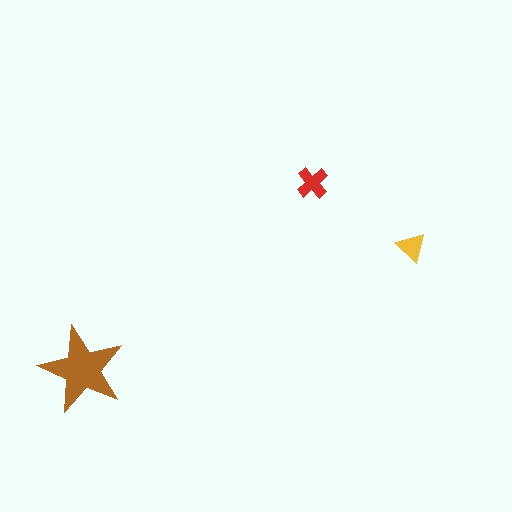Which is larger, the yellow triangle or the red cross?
The red cross.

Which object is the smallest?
The yellow triangle.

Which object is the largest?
The brown star.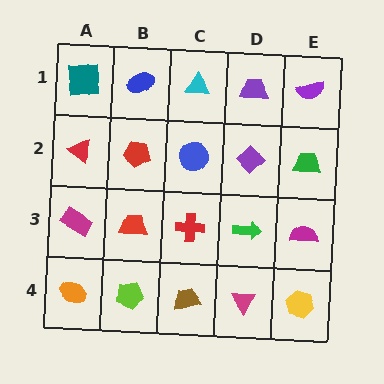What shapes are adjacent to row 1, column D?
A purple diamond (row 2, column D), a cyan triangle (row 1, column C), a purple semicircle (row 1, column E).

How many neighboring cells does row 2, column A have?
3.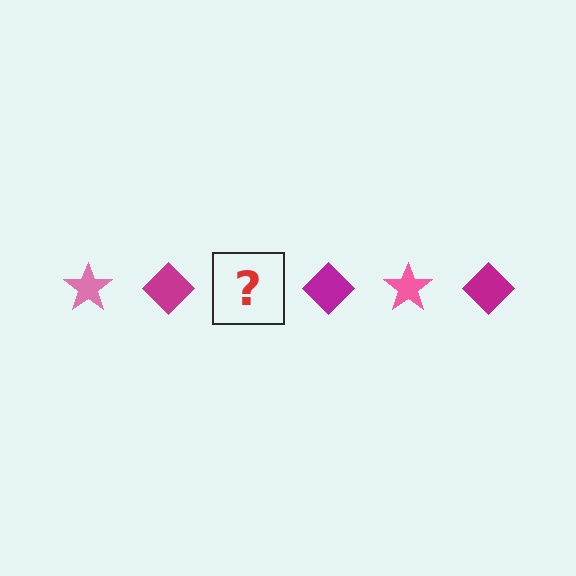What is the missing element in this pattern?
The missing element is a pink star.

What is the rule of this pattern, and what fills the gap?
The rule is that the pattern alternates between pink star and magenta diamond. The gap should be filled with a pink star.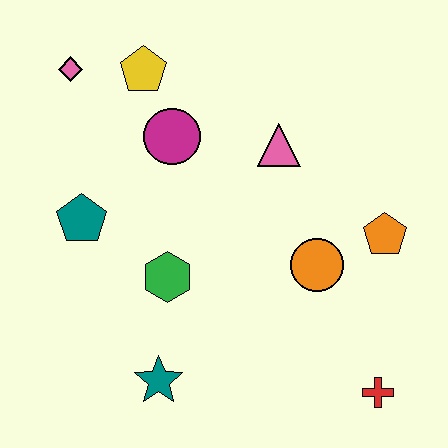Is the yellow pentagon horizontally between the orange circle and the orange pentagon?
No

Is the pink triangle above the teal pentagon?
Yes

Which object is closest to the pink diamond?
The yellow pentagon is closest to the pink diamond.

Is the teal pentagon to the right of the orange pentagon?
No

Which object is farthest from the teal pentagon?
The red cross is farthest from the teal pentagon.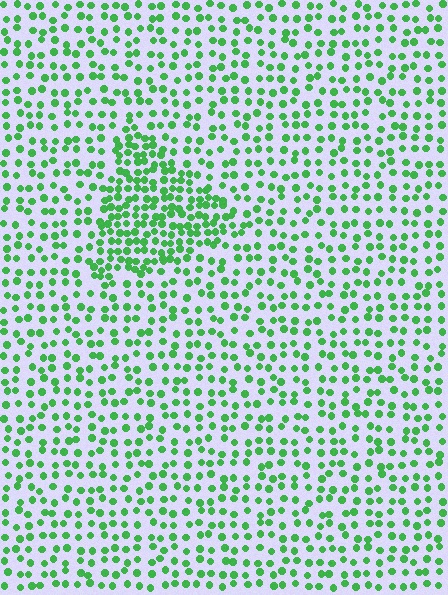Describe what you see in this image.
The image contains small green elements arranged at two different densities. A triangle-shaped region is visible where the elements are more densely packed than the surrounding area.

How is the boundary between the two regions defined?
The boundary is defined by a change in element density (approximately 1.9x ratio). All elements are the same color, size, and shape.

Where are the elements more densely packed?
The elements are more densely packed inside the triangle boundary.